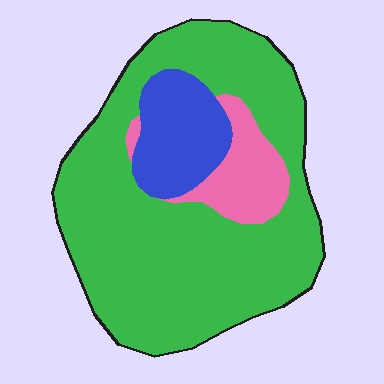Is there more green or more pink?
Green.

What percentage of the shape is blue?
Blue takes up about one eighth (1/8) of the shape.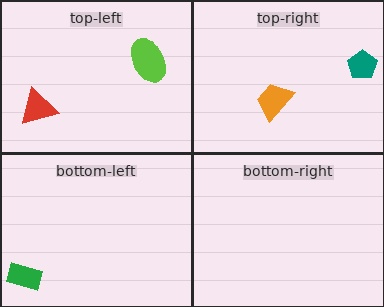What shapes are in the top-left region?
The lime ellipse, the red triangle.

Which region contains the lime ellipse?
The top-left region.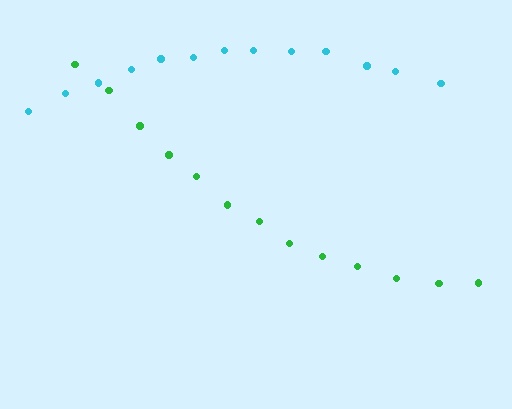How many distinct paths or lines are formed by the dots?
There are 2 distinct paths.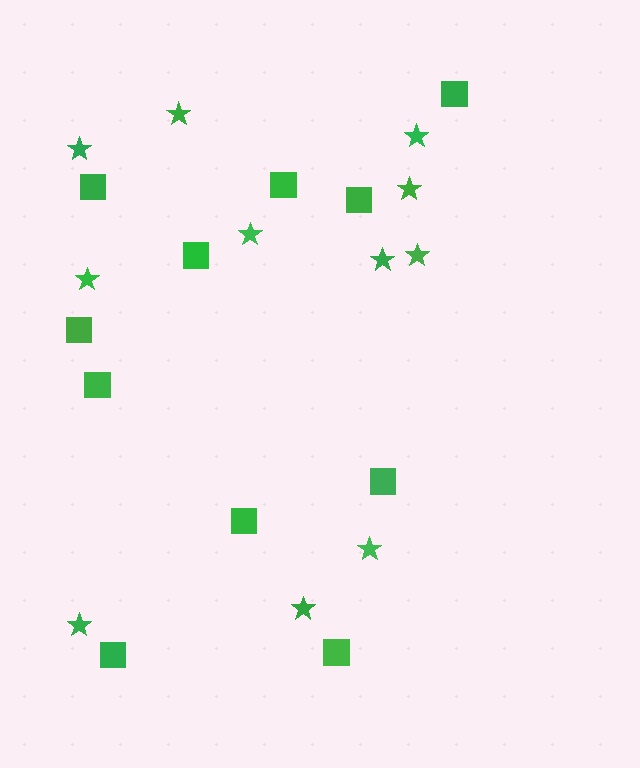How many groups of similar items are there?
There are 2 groups: one group of stars (11) and one group of squares (11).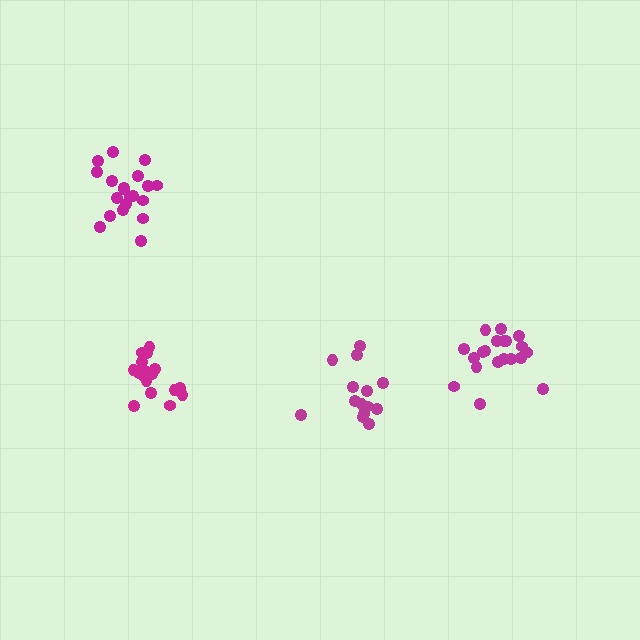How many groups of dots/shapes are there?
There are 4 groups.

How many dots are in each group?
Group 1: 14 dots, Group 2: 20 dots, Group 3: 20 dots, Group 4: 17 dots (71 total).